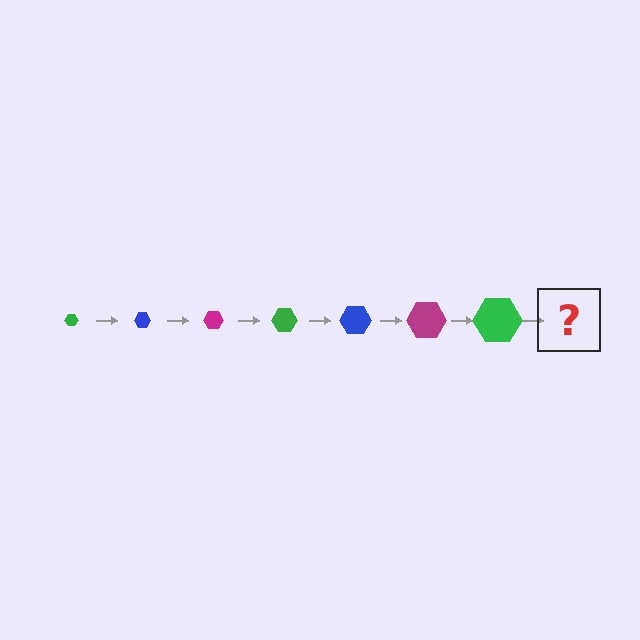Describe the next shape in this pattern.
It should be a blue hexagon, larger than the previous one.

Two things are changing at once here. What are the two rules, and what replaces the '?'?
The two rules are that the hexagon grows larger each step and the color cycles through green, blue, and magenta. The '?' should be a blue hexagon, larger than the previous one.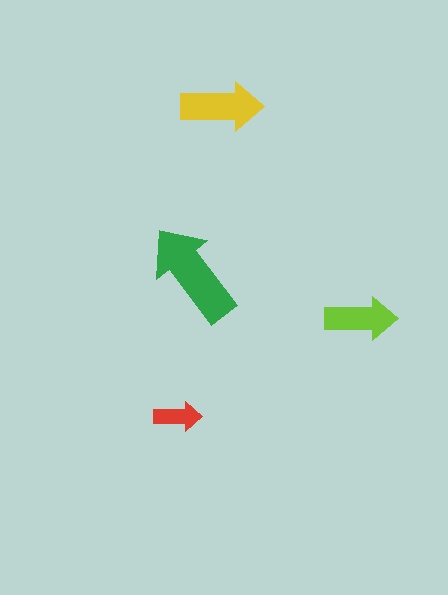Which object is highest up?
The yellow arrow is topmost.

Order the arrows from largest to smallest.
the green one, the yellow one, the lime one, the red one.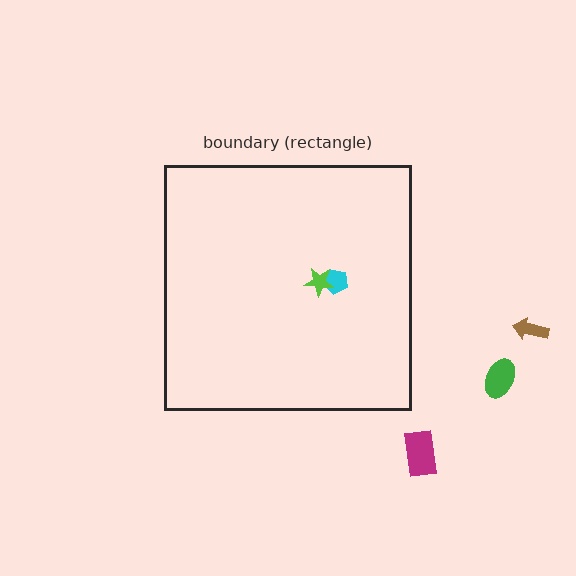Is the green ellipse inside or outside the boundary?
Outside.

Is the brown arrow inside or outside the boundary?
Outside.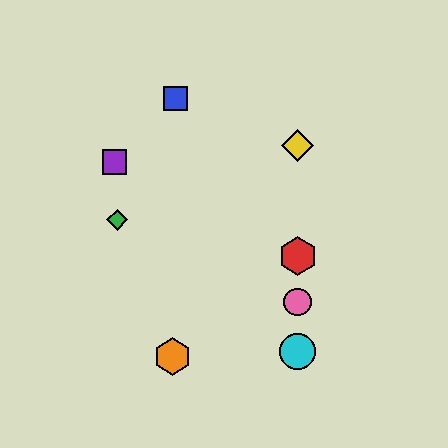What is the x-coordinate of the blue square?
The blue square is at x≈176.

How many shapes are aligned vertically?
4 shapes (the red hexagon, the yellow diamond, the cyan circle, the pink circle) are aligned vertically.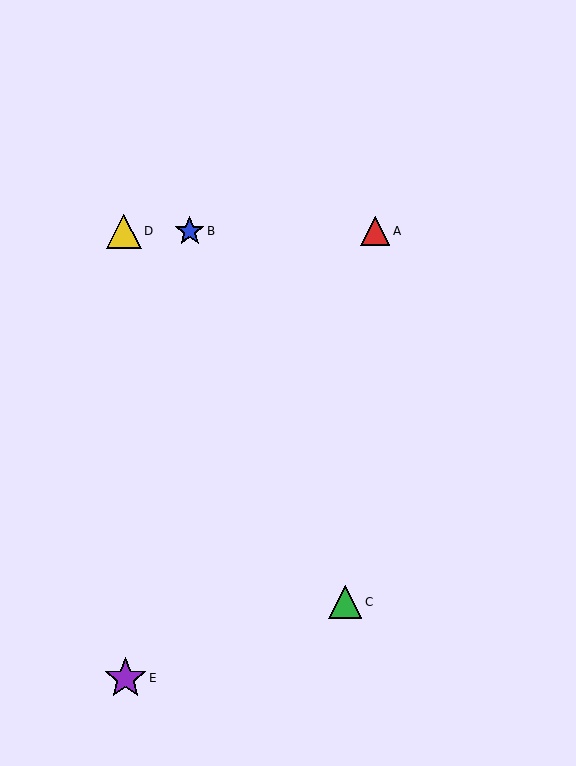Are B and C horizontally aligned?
No, B is at y≈231 and C is at y≈602.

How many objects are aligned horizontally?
3 objects (A, B, D) are aligned horizontally.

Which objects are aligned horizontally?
Objects A, B, D are aligned horizontally.